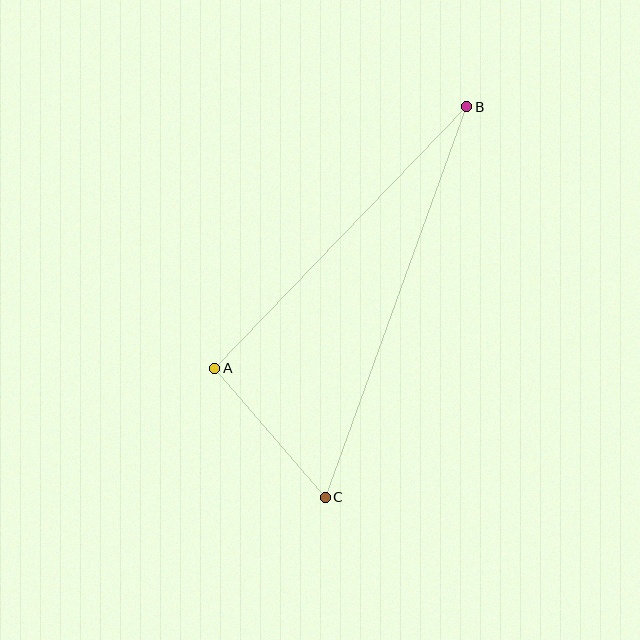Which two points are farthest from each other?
Points B and C are farthest from each other.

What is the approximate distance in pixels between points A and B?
The distance between A and B is approximately 363 pixels.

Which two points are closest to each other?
Points A and C are closest to each other.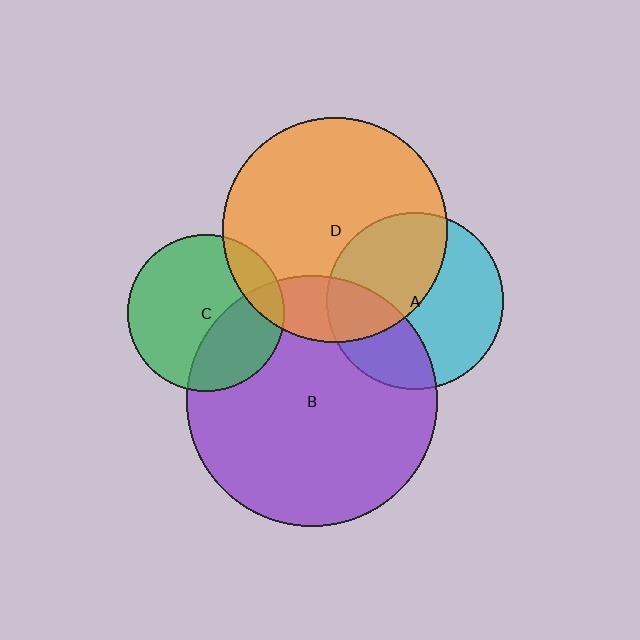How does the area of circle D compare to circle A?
Approximately 1.6 times.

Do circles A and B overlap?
Yes.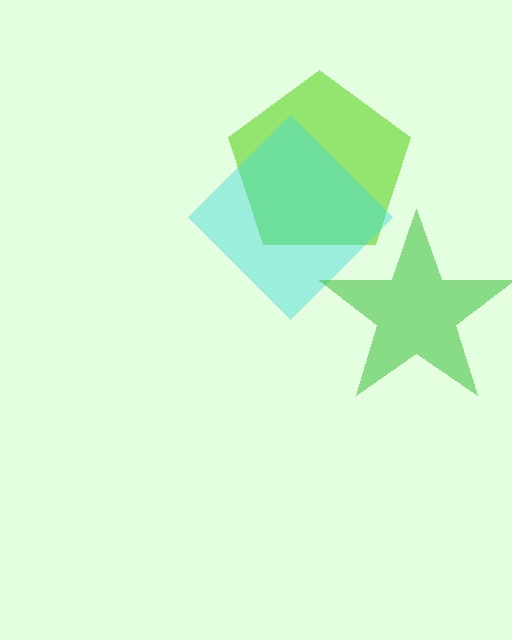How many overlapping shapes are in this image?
There are 3 overlapping shapes in the image.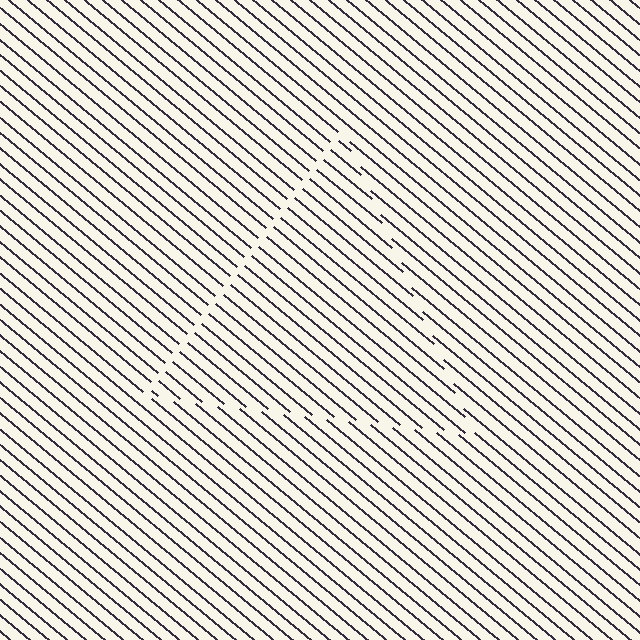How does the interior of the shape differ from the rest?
The interior of the shape contains the same grating, shifted by half a period — the contour is defined by the phase discontinuity where line-ends from the inner and outer gratings abut.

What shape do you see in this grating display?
An illusory triangle. The interior of the shape contains the same grating, shifted by half a period — the contour is defined by the phase discontinuity where line-ends from the inner and outer gratings abut.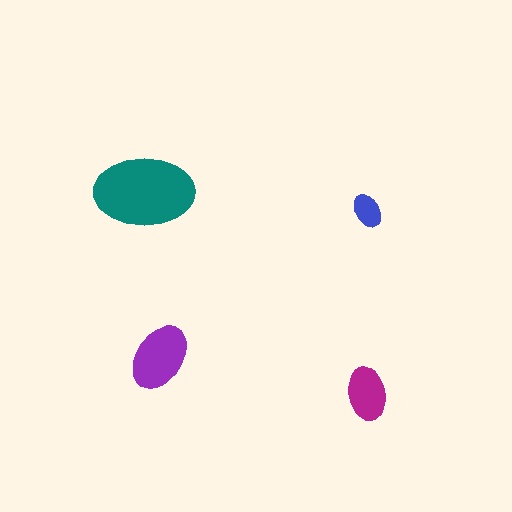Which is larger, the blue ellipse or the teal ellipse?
The teal one.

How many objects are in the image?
There are 4 objects in the image.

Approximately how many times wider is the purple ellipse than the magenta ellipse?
About 1.5 times wider.